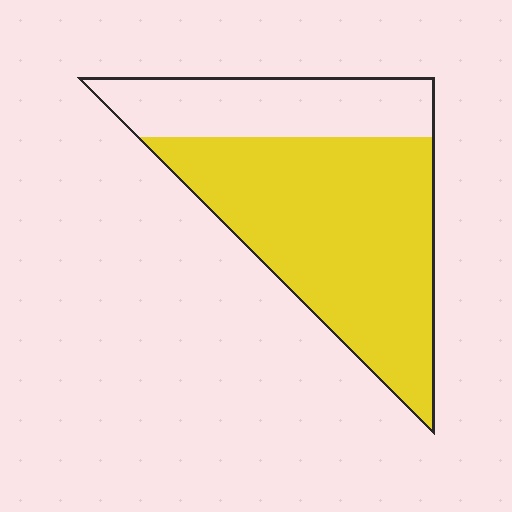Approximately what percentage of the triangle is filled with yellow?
Approximately 70%.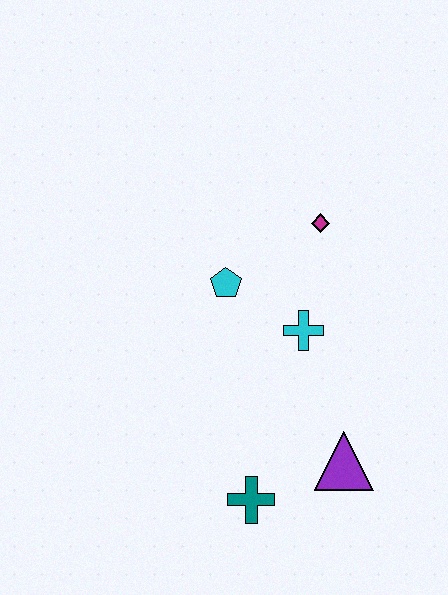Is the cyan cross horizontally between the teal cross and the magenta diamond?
Yes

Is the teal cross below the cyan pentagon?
Yes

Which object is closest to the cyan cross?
The cyan pentagon is closest to the cyan cross.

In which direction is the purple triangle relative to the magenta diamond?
The purple triangle is below the magenta diamond.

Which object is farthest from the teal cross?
The magenta diamond is farthest from the teal cross.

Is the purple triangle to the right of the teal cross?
Yes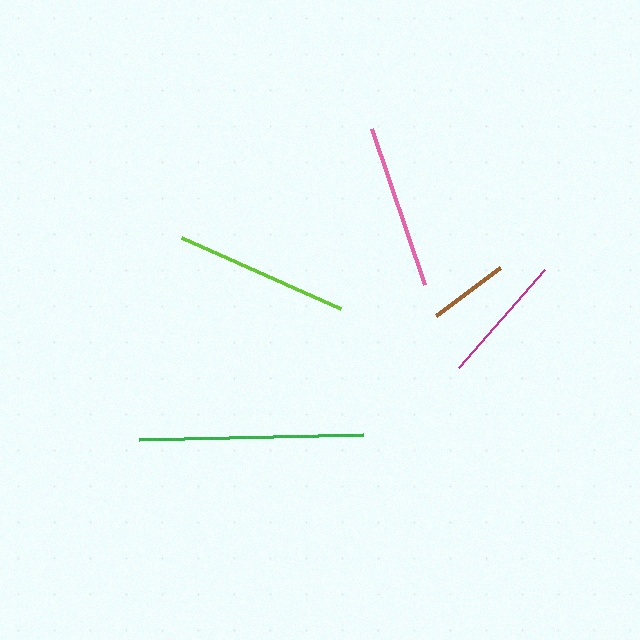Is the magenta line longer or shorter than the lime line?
The lime line is longer than the magenta line.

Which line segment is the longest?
The green line is the longest at approximately 224 pixels.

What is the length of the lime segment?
The lime segment is approximately 175 pixels long.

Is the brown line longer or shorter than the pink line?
The pink line is longer than the brown line.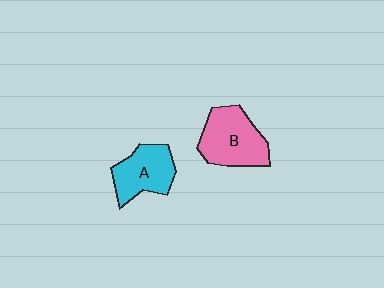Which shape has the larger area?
Shape B (pink).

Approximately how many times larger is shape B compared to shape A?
Approximately 1.2 times.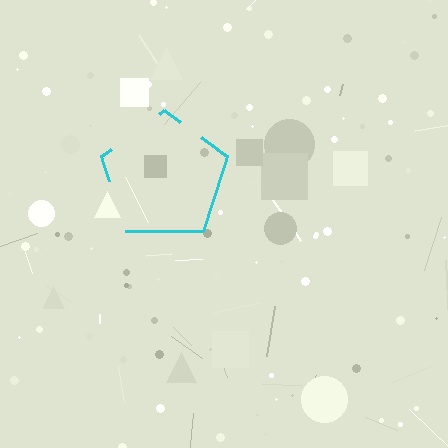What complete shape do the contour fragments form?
The contour fragments form a pentagon.